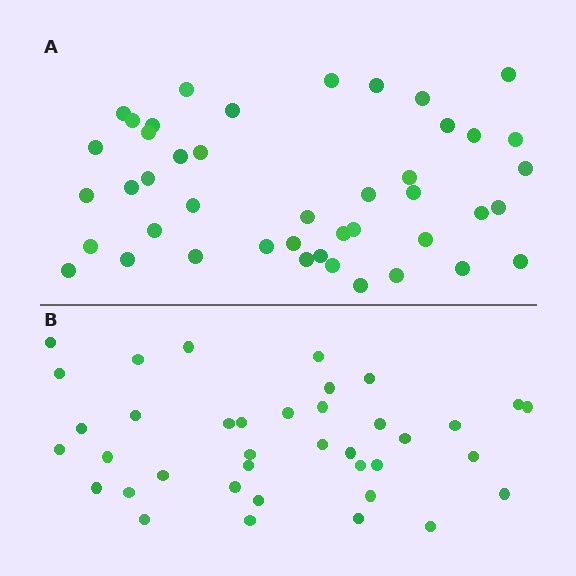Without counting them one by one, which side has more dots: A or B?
Region A (the top region) has more dots.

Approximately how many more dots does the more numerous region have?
Region A has about 6 more dots than region B.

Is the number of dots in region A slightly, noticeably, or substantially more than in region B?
Region A has only slightly more — the two regions are fairly close. The ratio is roughly 1.2 to 1.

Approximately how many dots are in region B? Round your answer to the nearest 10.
About 40 dots. (The exact count is 38, which rounds to 40.)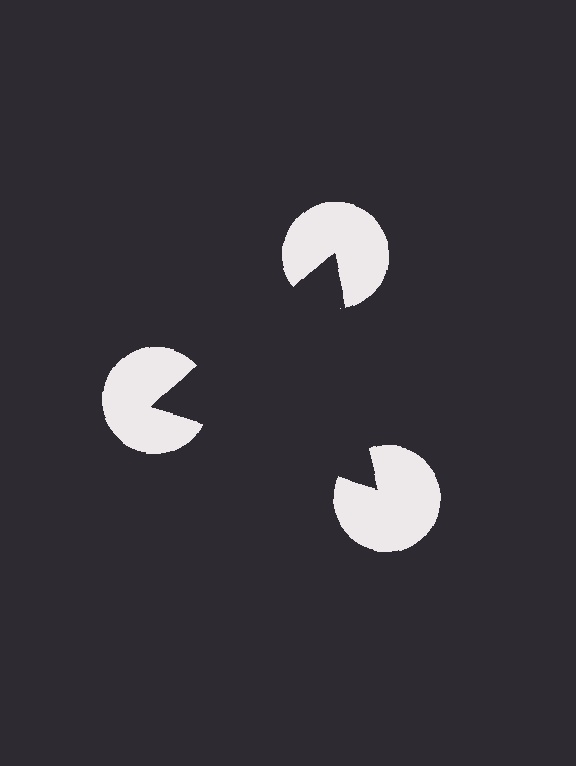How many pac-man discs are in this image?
There are 3 — one at each vertex of the illusory triangle.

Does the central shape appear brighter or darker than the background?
It typically appears slightly darker than the background, even though no actual brightness change is drawn.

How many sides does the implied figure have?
3 sides.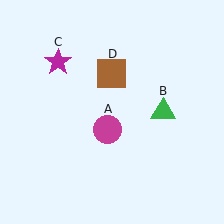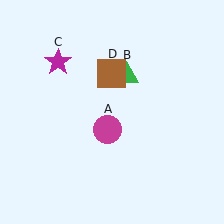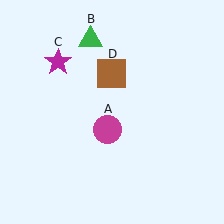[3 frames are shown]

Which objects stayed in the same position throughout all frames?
Magenta circle (object A) and magenta star (object C) and brown square (object D) remained stationary.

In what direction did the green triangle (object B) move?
The green triangle (object B) moved up and to the left.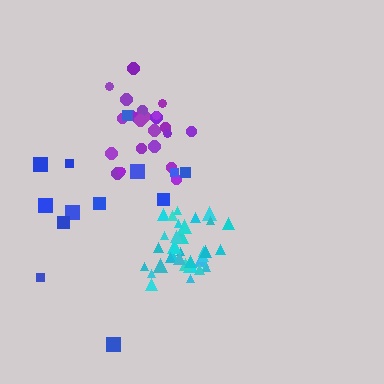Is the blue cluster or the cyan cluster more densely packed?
Cyan.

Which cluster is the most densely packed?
Cyan.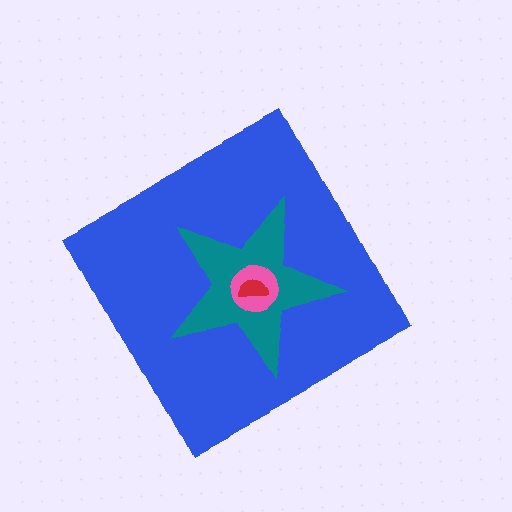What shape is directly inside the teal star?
The pink circle.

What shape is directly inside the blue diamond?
The teal star.